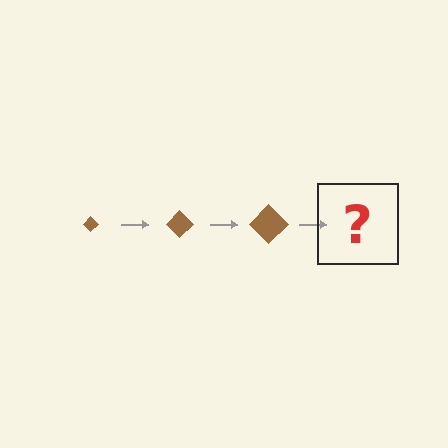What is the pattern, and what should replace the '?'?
The pattern is that the diamond gets progressively larger each step. The '?' should be a brown diamond, larger than the previous one.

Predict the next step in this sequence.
The next step is a brown diamond, larger than the previous one.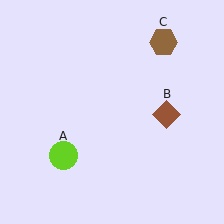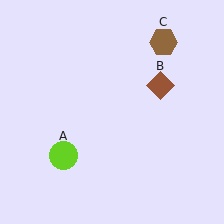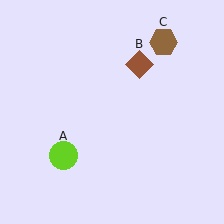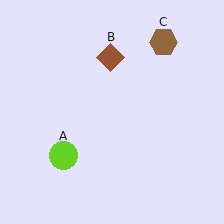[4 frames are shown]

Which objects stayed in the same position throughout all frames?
Lime circle (object A) and brown hexagon (object C) remained stationary.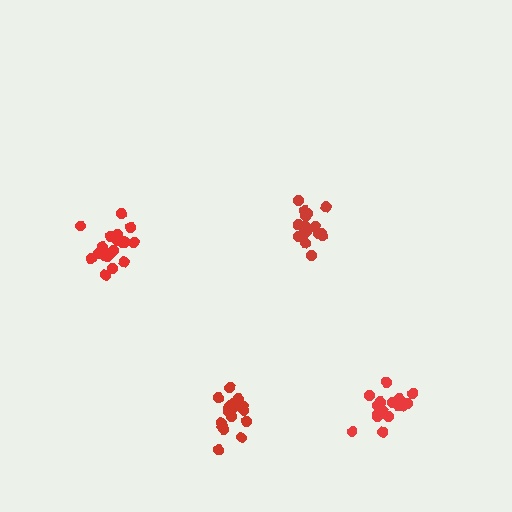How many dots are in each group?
Group 1: 17 dots, Group 2: 20 dots, Group 3: 20 dots, Group 4: 18 dots (75 total).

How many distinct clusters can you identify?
There are 4 distinct clusters.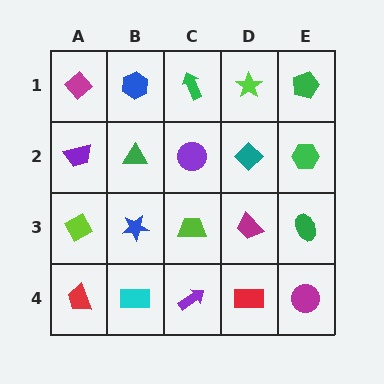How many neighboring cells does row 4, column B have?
3.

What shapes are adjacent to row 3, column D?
A teal diamond (row 2, column D), a red rectangle (row 4, column D), a lime trapezoid (row 3, column C), a green ellipse (row 3, column E).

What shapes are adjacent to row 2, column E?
A green pentagon (row 1, column E), a green ellipse (row 3, column E), a teal diamond (row 2, column D).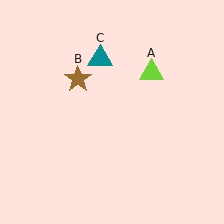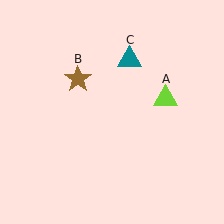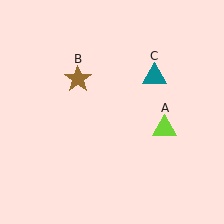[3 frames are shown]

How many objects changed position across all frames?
2 objects changed position: lime triangle (object A), teal triangle (object C).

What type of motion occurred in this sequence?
The lime triangle (object A), teal triangle (object C) rotated clockwise around the center of the scene.